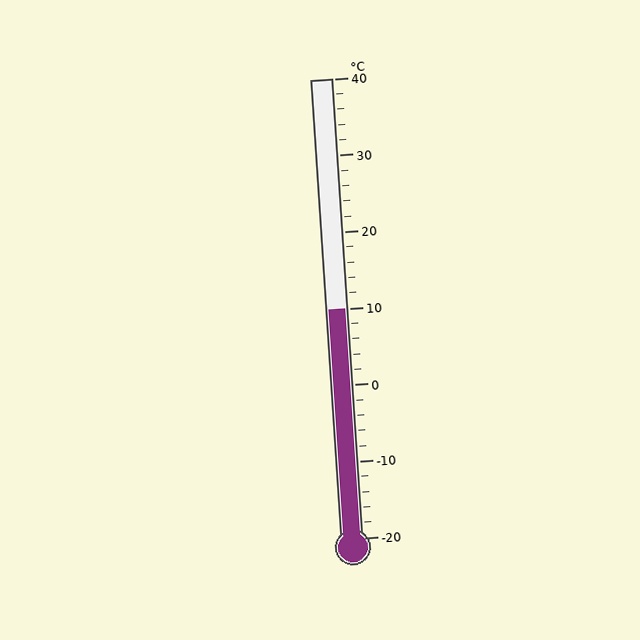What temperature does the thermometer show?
The thermometer shows approximately 10°C.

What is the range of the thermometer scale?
The thermometer scale ranges from -20°C to 40°C.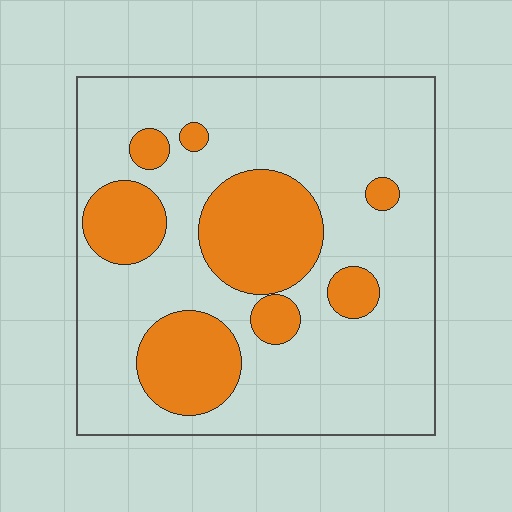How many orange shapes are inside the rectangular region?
8.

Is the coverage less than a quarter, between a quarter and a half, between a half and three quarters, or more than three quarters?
Between a quarter and a half.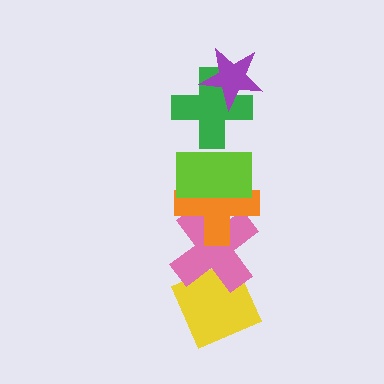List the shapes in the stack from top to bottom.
From top to bottom: the purple star, the green cross, the lime rectangle, the orange cross, the pink cross, the yellow diamond.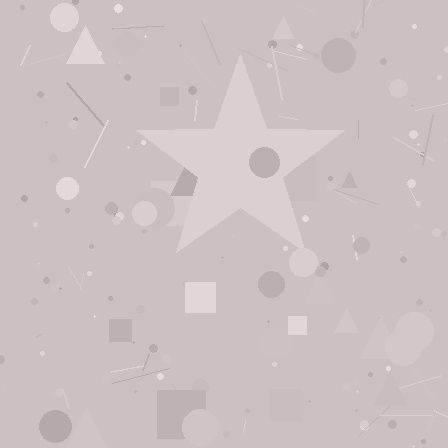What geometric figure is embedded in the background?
A star is embedded in the background.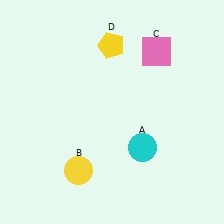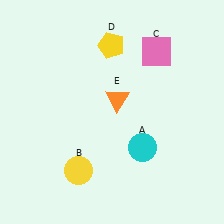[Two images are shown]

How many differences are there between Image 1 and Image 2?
There is 1 difference between the two images.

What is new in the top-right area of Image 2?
An orange triangle (E) was added in the top-right area of Image 2.